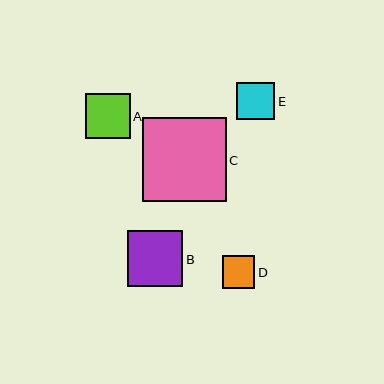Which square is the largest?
Square C is the largest with a size of approximately 84 pixels.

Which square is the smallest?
Square D is the smallest with a size of approximately 32 pixels.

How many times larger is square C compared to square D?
Square C is approximately 2.6 times the size of square D.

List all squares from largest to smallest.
From largest to smallest: C, B, A, E, D.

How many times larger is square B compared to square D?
Square B is approximately 1.7 times the size of square D.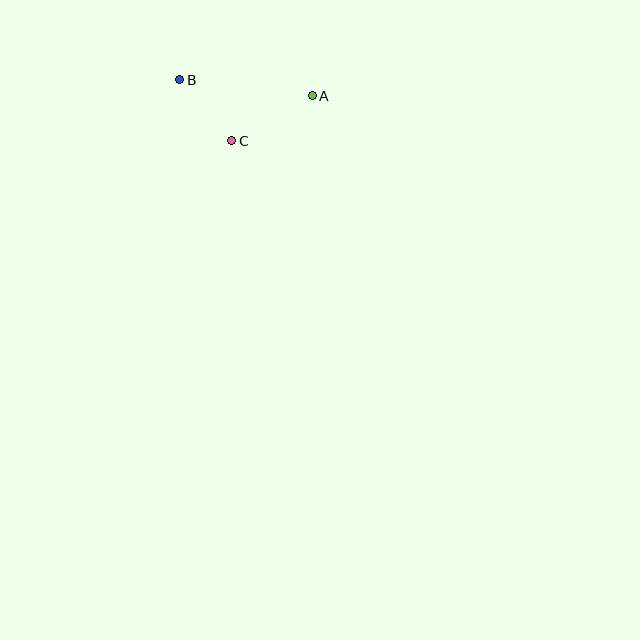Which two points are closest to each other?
Points B and C are closest to each other.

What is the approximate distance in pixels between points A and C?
The distance between A and C is approximately 93 pixels.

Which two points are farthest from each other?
Points A and B are farthest from each other.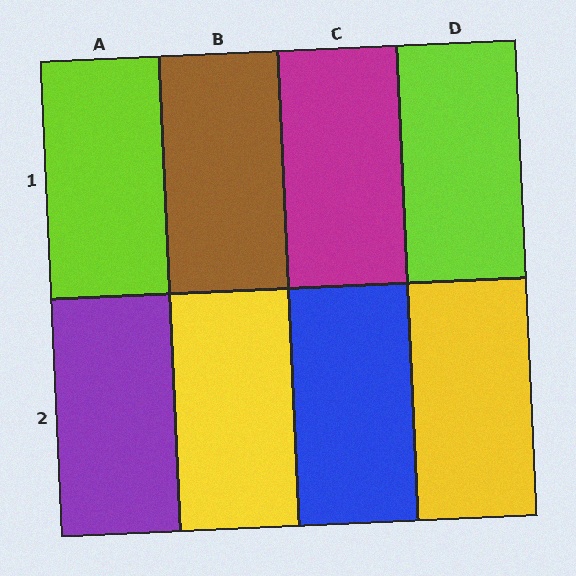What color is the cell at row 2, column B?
Yellow.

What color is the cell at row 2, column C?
Blue.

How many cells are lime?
2 cells are lime.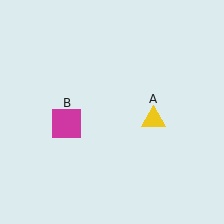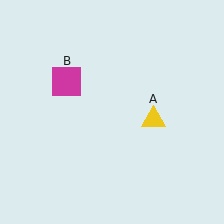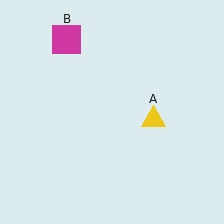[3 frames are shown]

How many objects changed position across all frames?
1 object changed position: magenta square (object B).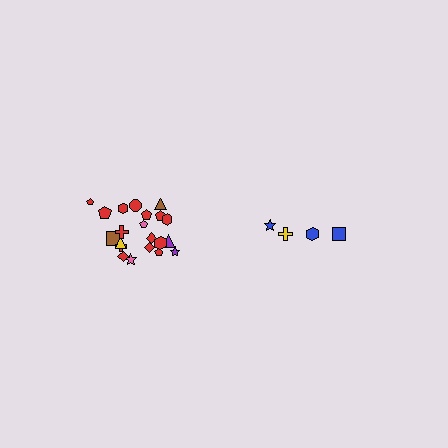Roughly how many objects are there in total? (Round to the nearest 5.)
Roughly 25 objects in total.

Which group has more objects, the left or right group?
The left group.